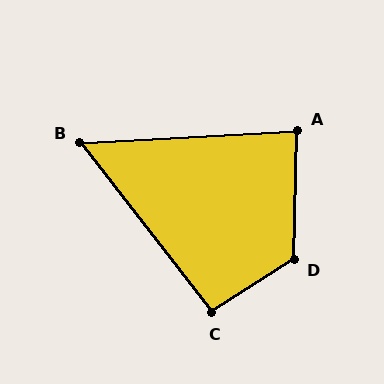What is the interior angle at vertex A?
Approximately 85 degrees (approximately right).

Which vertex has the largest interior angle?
D, at approximately 125 degrees.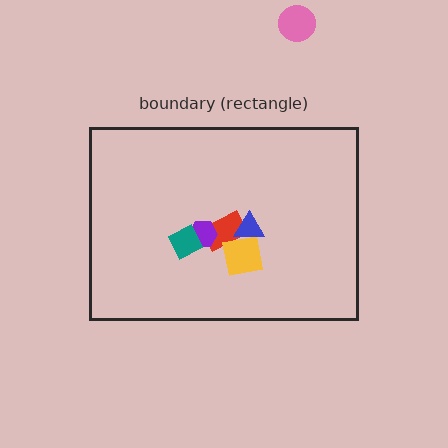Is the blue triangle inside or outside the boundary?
Inside.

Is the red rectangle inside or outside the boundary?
Inside.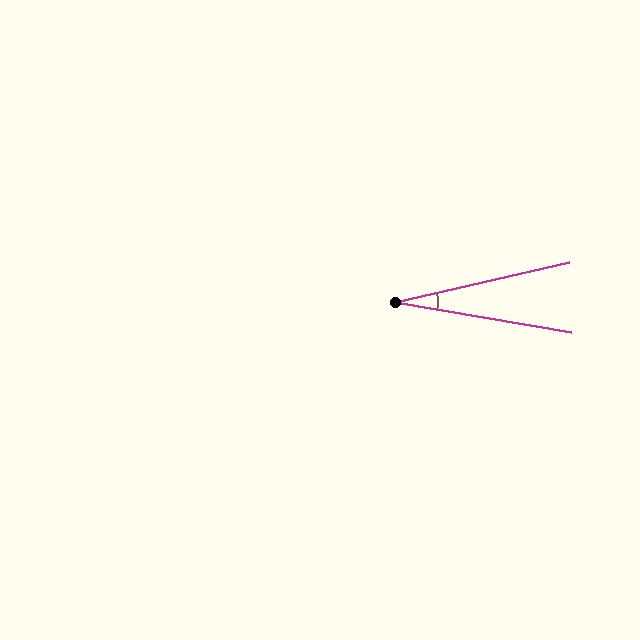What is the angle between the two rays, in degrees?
Approximately 23 degrees.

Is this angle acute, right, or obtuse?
It is acute.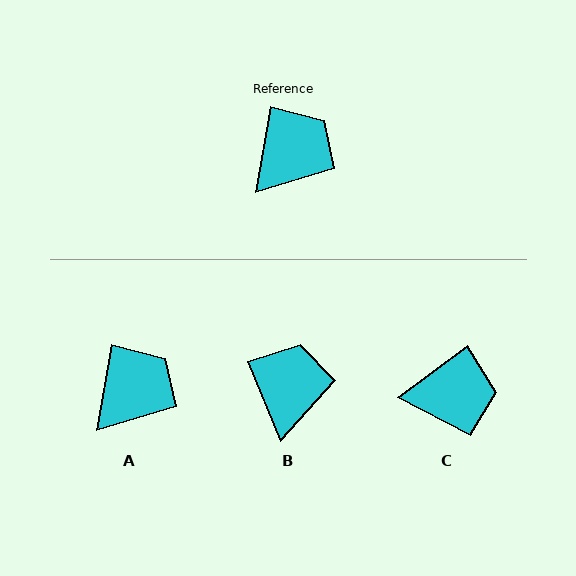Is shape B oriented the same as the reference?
No, it is off by about 32 degrees.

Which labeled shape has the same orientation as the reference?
A.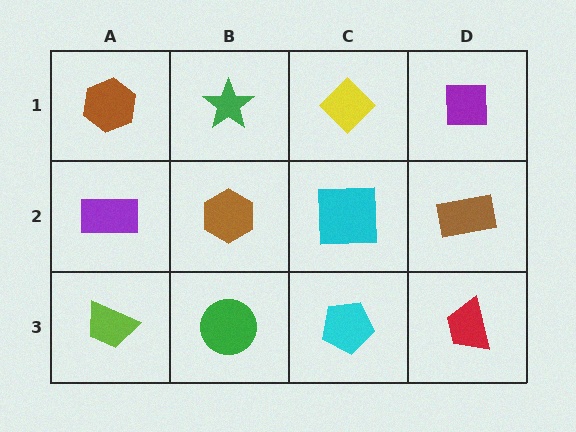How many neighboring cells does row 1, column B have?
3.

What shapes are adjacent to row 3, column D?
A brown rectangle (row 2, column D), a cyan pentagon (row 3, column C).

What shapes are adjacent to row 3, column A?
A purple rectangle (row 2, column A), a green circle (row 3, column B).